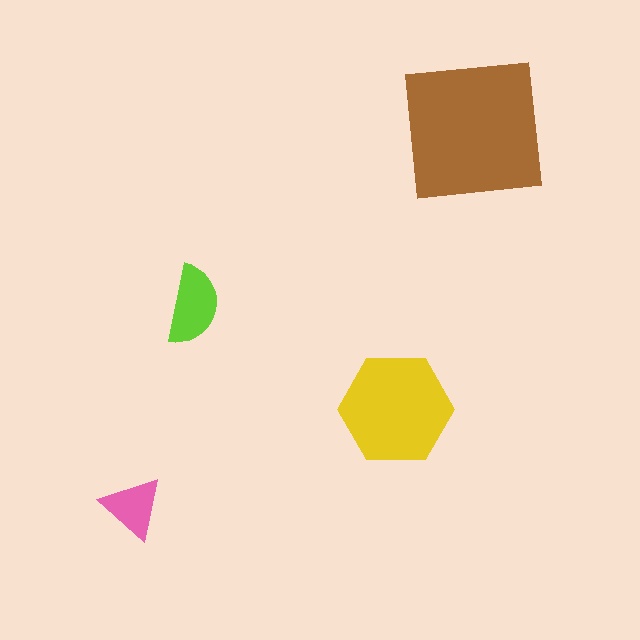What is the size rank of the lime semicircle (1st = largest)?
3rd.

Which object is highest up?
The brown square is topmost.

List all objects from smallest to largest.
The pink triangle, the lime semicircle, the yellow hexagon, the brown square.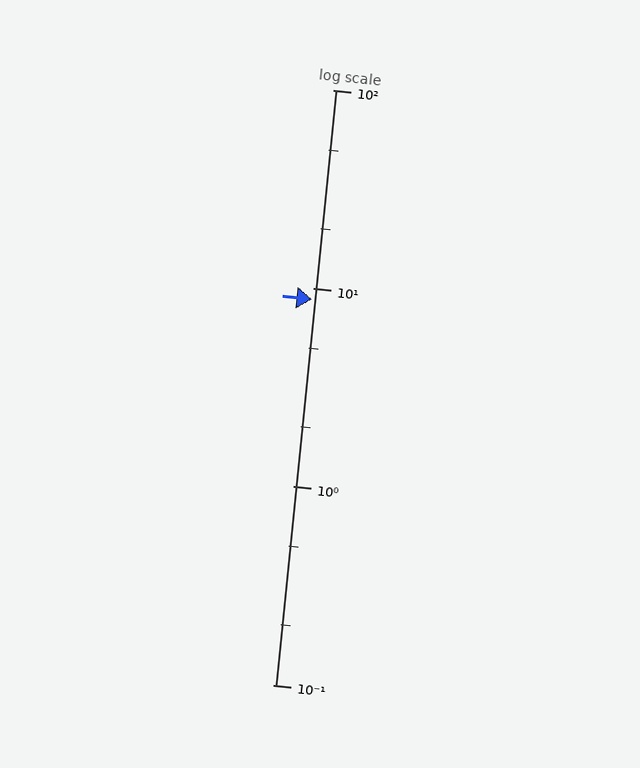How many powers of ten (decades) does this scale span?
The scale spans 3 decades, from 0.1 to 100.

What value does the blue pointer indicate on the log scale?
The pointer indicates approximately 8.8.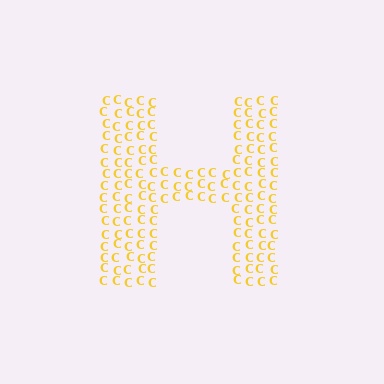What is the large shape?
The large shape is the letter H.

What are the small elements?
The small elements are letter C's.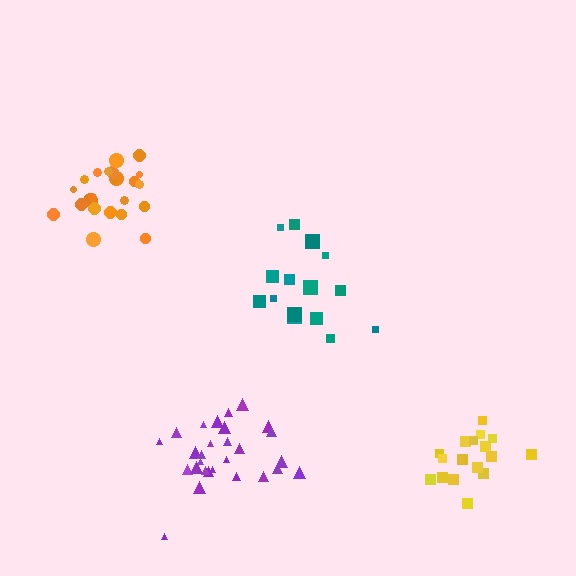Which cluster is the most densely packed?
Purple.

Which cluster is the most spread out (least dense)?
Teal.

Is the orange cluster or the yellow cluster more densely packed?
Orange.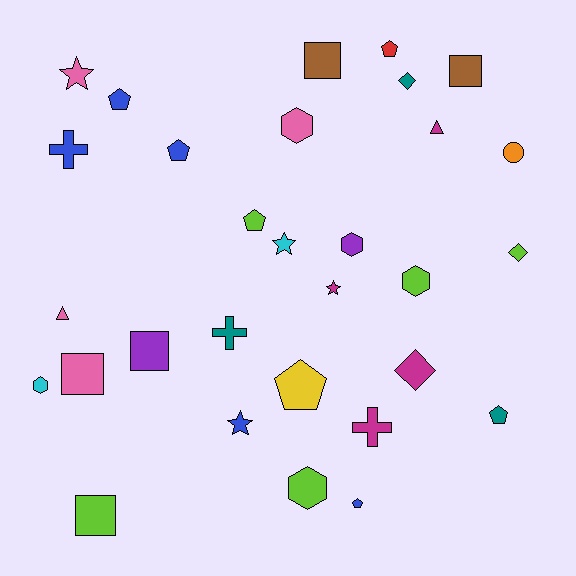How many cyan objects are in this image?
There are 2 cyan objects.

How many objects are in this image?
There are 30 objects.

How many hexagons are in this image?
There are 5 hexagons.